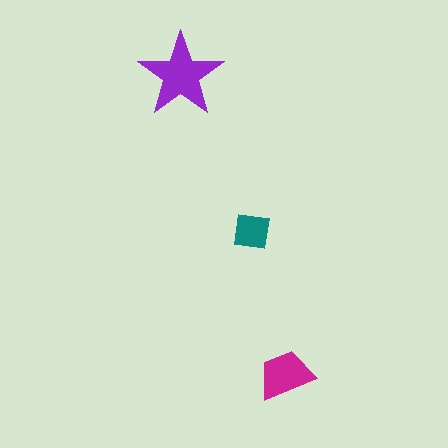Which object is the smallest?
The teal square.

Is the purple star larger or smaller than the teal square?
Larger.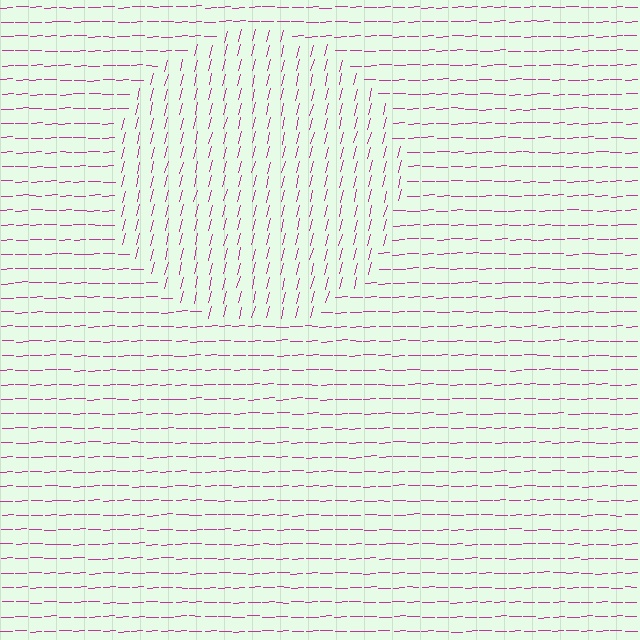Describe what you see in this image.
The image is filled with small magenta line segments. A circle region in the image has lines oriented differently from the surrounding lines, creating a visible texture boundary.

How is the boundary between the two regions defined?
The boundary is defined purely by a change in line orientation (approximately 73 degrees difference). All lines are the same color and thickness.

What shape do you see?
I see a circle.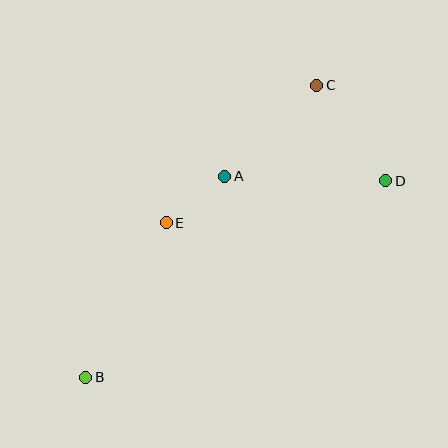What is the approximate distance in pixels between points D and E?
The distance between D and E is approximately 223 pixels.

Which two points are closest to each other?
Points A and E are closest to each other.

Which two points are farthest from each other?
Points B and C are farthest from each other.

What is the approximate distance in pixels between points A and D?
The distance between A and D is approximately 161 pixels.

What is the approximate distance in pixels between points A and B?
The distance between A and B is approximately 244 pixels.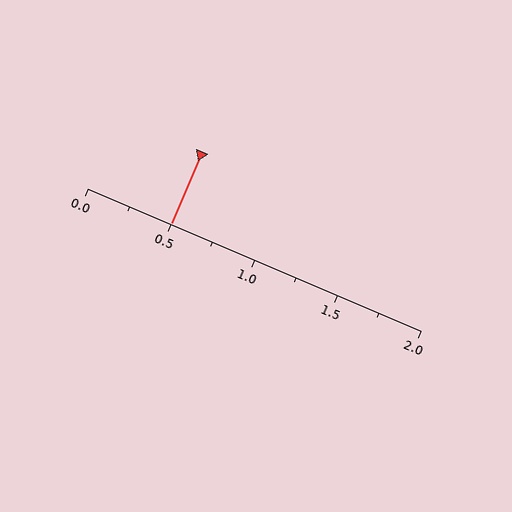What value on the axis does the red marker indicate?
The marker indicates approximately 0.5.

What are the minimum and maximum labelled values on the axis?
The axis runs from 0.0 to 2.0.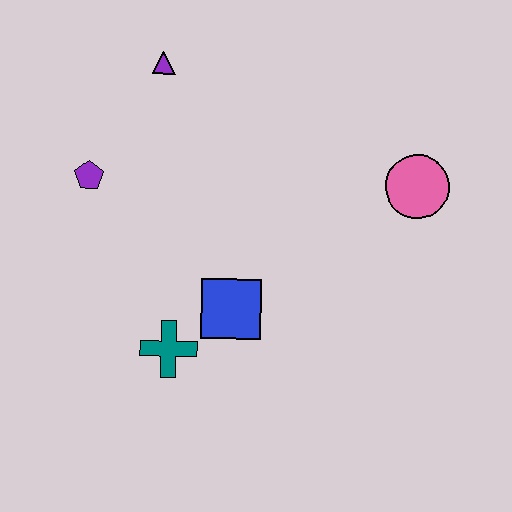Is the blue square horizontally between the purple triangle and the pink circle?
Yes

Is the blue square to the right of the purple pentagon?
Yes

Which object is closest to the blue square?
The teal cross is closest to the blue square.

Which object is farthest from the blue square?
The purple triangle is farthest from the blue square.